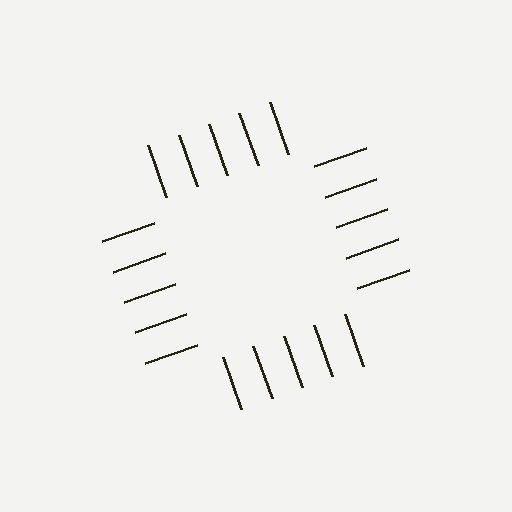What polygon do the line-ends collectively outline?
An illusory square — the line segments terminate on its edges but no continuous stroke is drawn.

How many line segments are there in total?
20 — 5 along each of the 4 edges.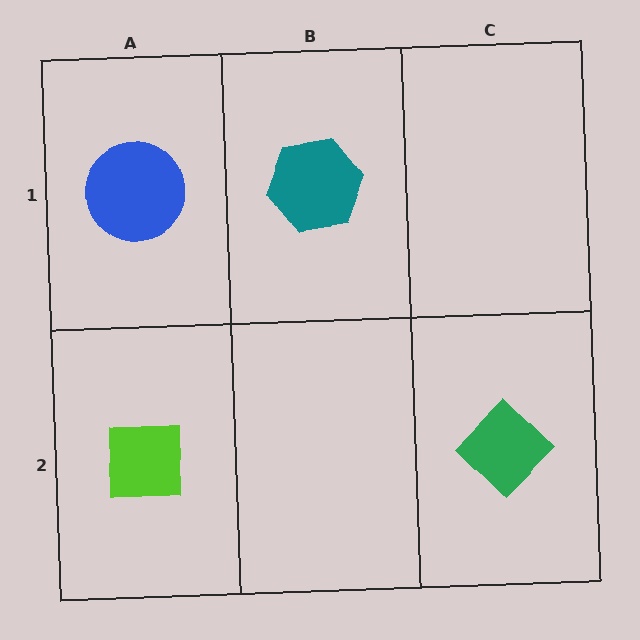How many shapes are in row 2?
2 shapes.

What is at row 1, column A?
A blue circle.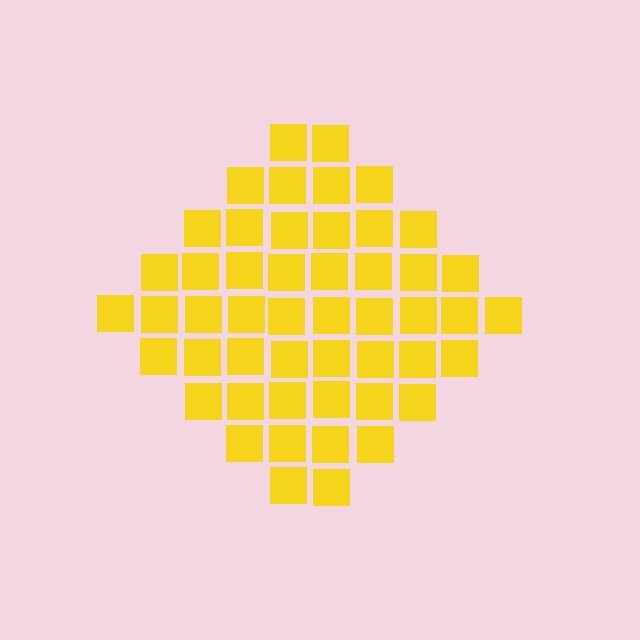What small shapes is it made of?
It is made of small squares.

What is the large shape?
The large shape is a diamond.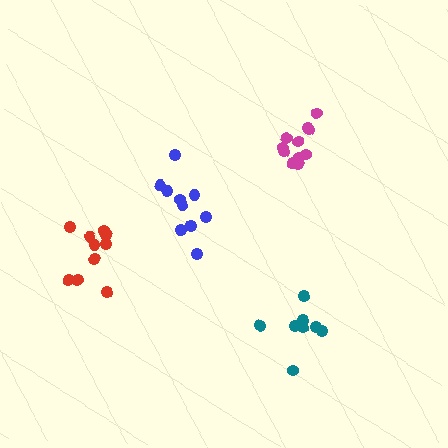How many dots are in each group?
Group 1: 11 dots, Group 2: 10 dots, Group 3: 8 dots, Group 4: 10 dots (39 total).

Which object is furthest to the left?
The red cluster is leftmost.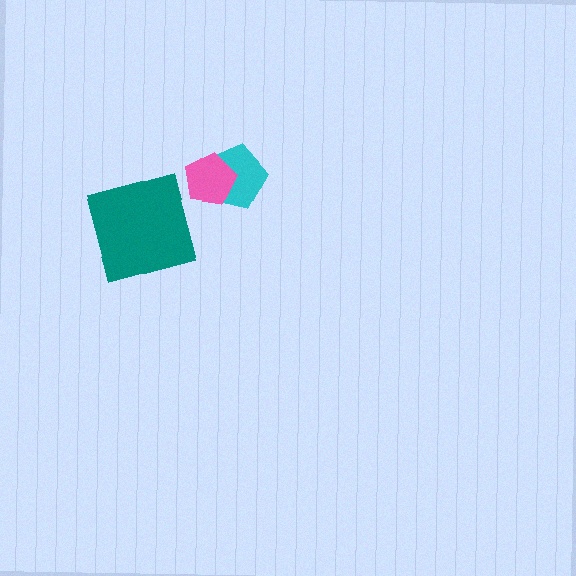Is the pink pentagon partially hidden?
No, no other shape covers it.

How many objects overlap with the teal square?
0 objects overlap with the teal square.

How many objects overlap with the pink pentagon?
1 object overlaps with the pink pentagon.